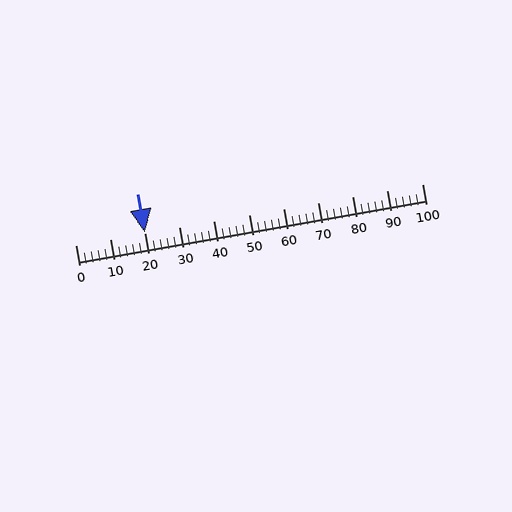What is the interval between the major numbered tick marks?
The major tick marks are spaced 10 units apart.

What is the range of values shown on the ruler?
The ruler shows values from 0 to 100.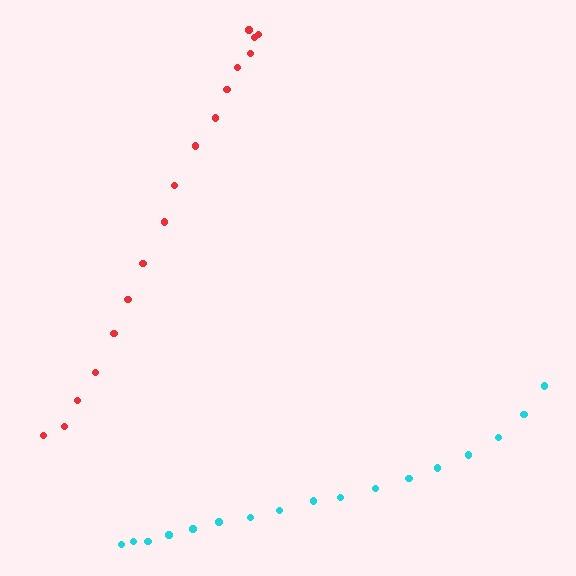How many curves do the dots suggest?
There are 2 distinct paths.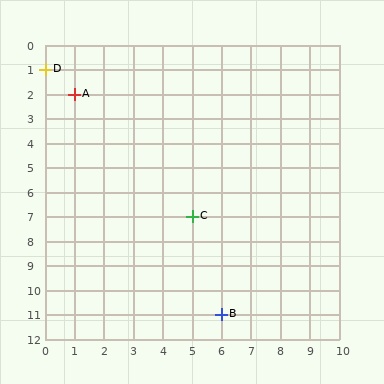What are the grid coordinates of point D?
Point D is at grid coordinates (0, 1).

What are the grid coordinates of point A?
Point A is at grid coordinates (1, 2).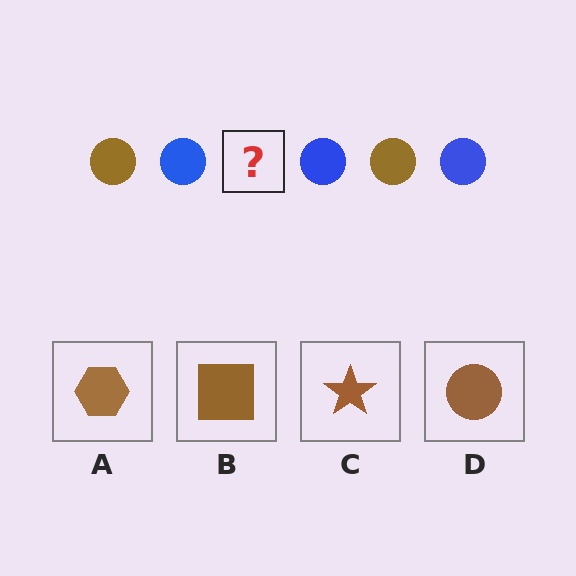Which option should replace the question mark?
Option D.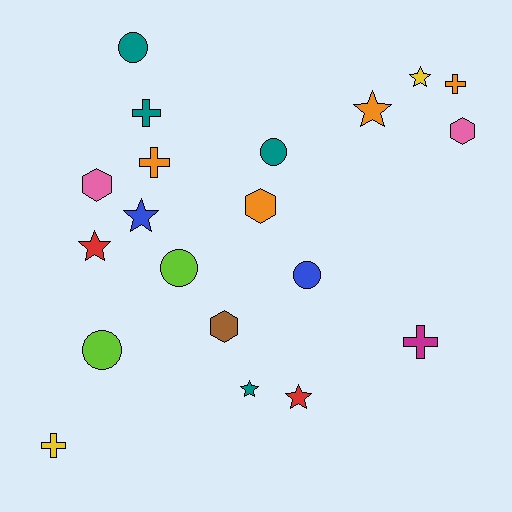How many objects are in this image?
There are 20 objects.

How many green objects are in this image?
There are no green objects.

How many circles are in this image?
There are 5 circles.